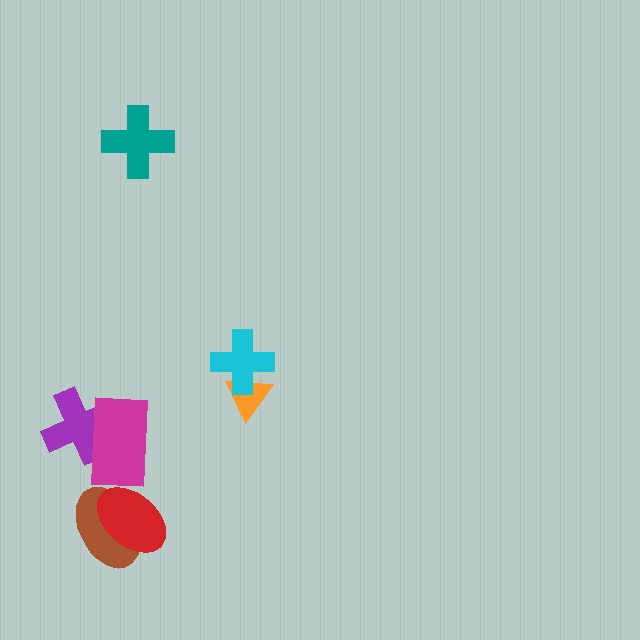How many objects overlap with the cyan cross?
1 object overlaps with the cyan cross.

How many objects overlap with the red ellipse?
1 object overlaps with the red ellipse.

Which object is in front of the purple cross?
The magenta rectangle is in front of the purple cross.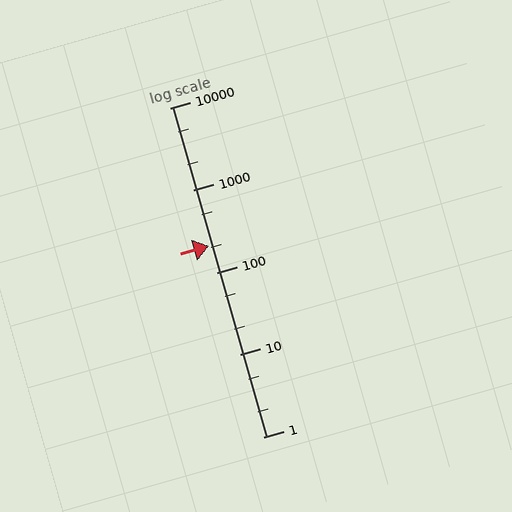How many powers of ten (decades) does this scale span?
The scale spans 4 decades, from 1 to 10000.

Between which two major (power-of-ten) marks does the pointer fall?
The pointer is between 100 and 1000.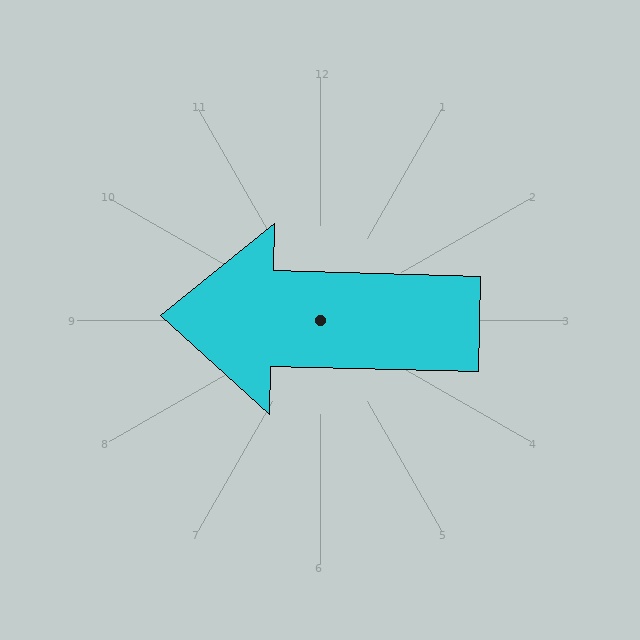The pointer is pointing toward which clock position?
Roughly 9 o'clock.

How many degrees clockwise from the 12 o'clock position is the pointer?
Approximately 271 degrees.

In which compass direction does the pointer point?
West.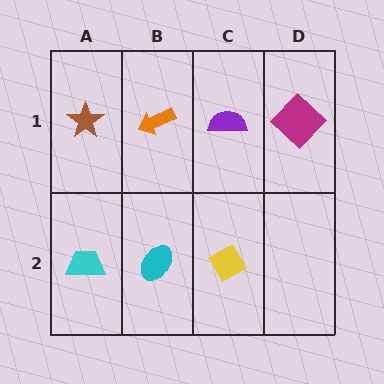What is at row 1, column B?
An orange arrow.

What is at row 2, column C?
A yellow diamond.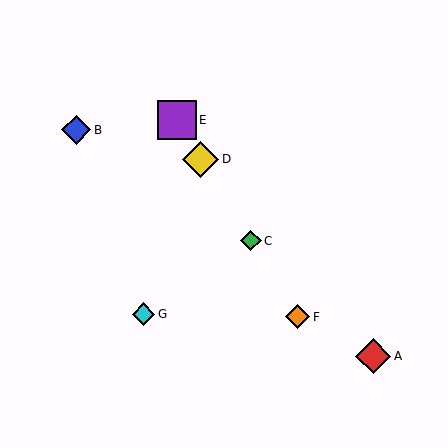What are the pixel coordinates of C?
Object C is at (251, 241).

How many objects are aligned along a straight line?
4 objects (C, D, E, F) are aligned along a straight line.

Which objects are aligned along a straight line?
Objects C, D, E, F are aligned along a straight line.